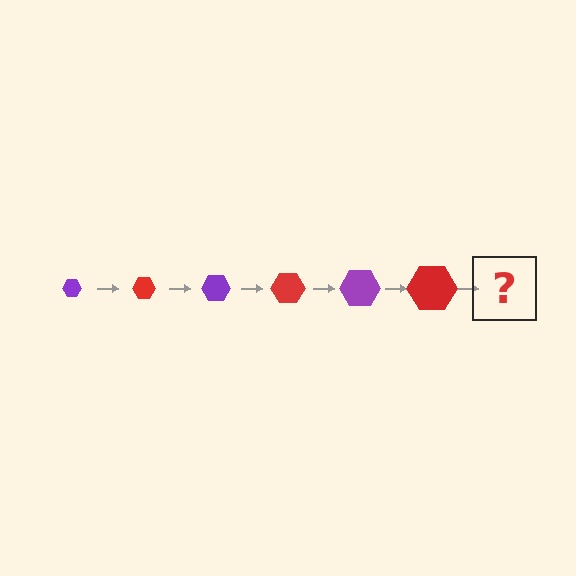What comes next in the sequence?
The next element should be a purple hexagon, larger than the previous one.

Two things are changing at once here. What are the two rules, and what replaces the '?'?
The two rules are that the hexagon grows larger each step and the color cycles through purple and red. The '?' should be a purple hexagon, larger than the previous one.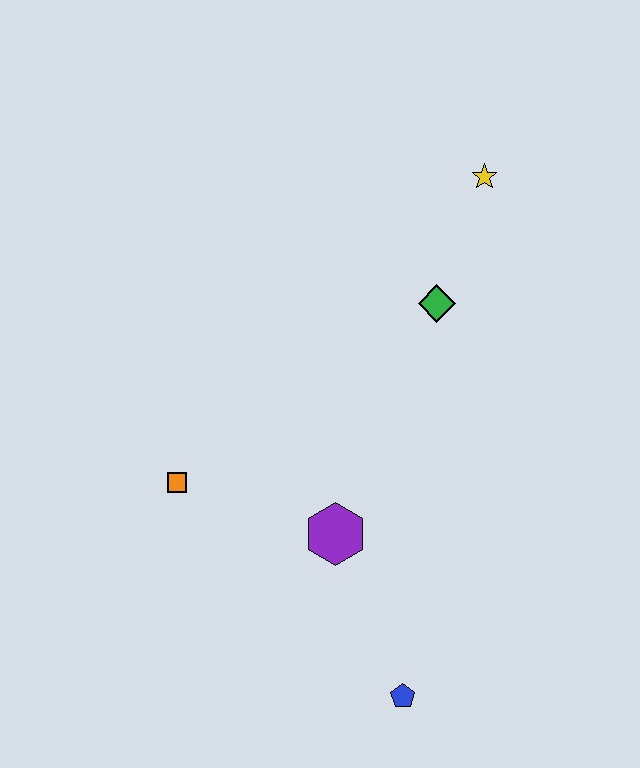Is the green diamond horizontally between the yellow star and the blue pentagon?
Yes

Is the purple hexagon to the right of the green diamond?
No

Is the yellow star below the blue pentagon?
No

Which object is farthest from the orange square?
The yellow star is farthest from the orange square.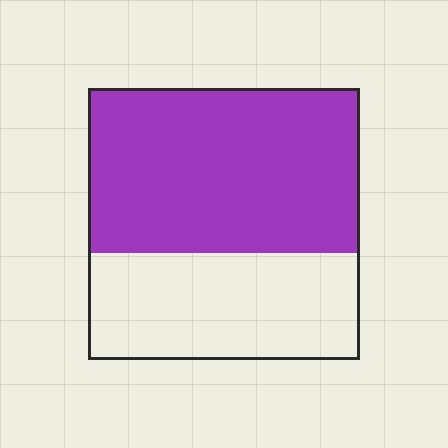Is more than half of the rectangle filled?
Yes.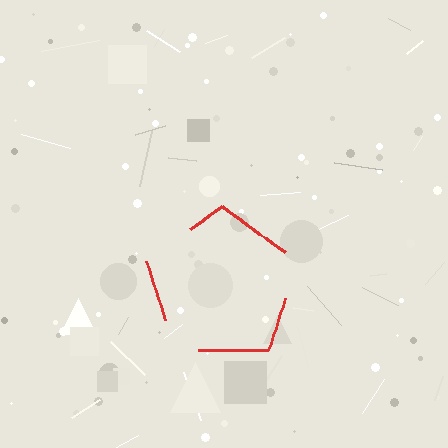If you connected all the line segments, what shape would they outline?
They would outline a pentagon.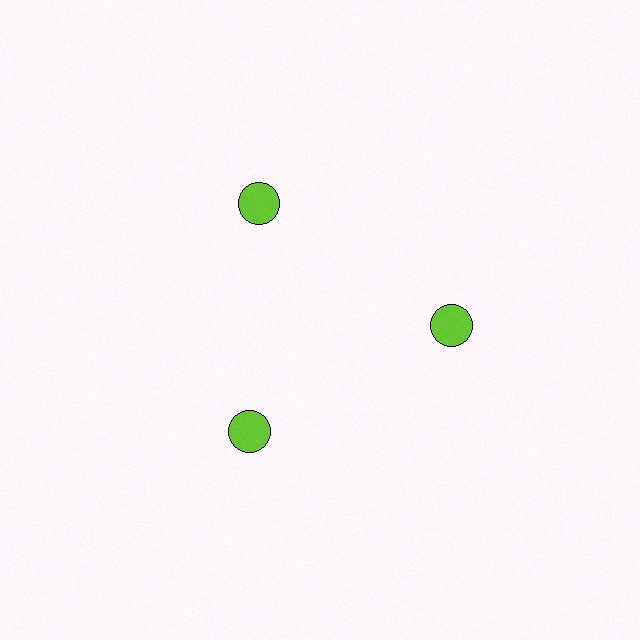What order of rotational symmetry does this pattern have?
This pattern has 3-fold rotational symmetry.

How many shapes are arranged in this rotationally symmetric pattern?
There are 3 shapes, arranged in 3 groups of 1.